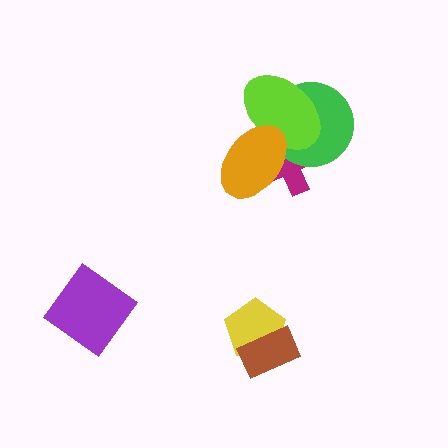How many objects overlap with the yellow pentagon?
1 object overlaps with the yellow pentagon.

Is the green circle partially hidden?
Yes, it is partially covered by another shape.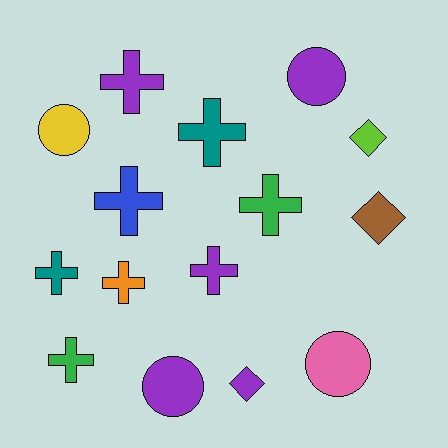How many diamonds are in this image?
There are 3 diamonds.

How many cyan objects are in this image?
There are no cyan objects.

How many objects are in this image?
There are 15 objects.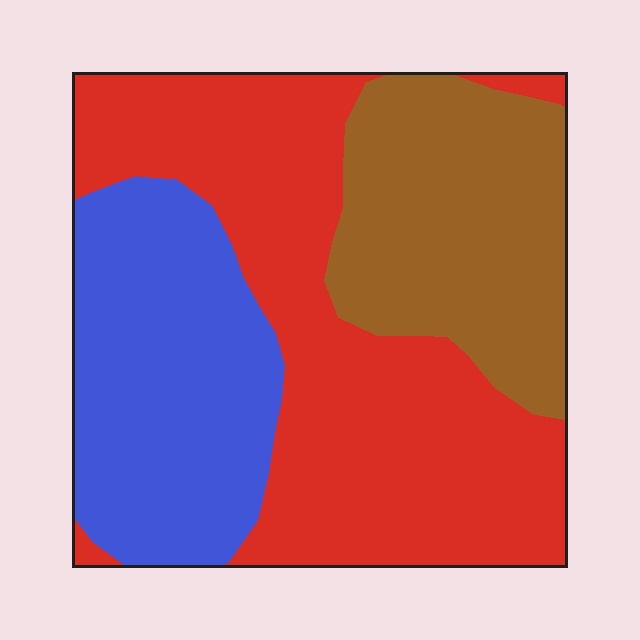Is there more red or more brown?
Red.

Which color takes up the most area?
Red, at roughly 45%.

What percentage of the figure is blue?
Blue covers around 30% of the figure.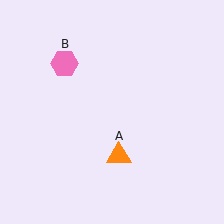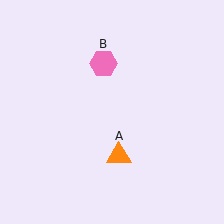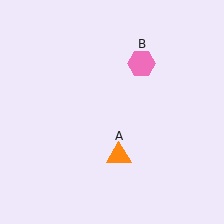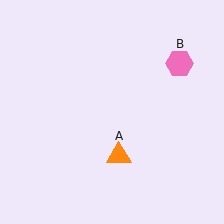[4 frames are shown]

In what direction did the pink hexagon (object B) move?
The pink hexagon (object B) moved right.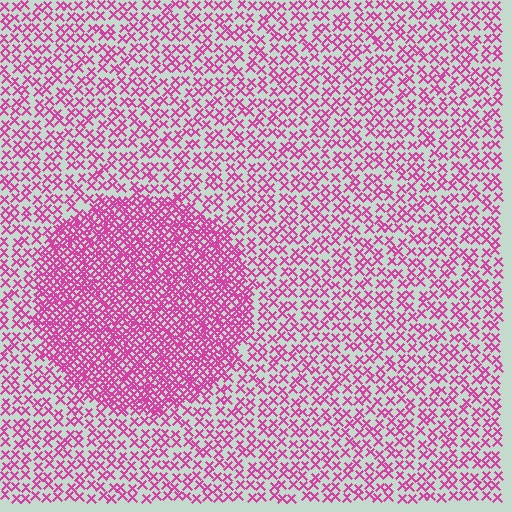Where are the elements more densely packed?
The elements are more densely packed inside the circle boundary.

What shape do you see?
I see a circle.